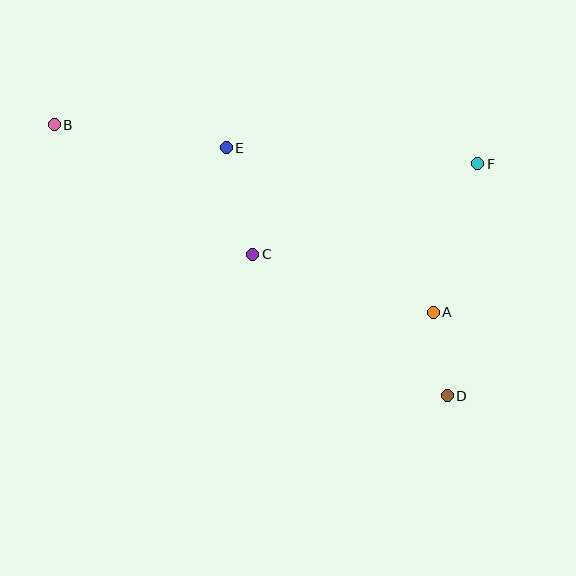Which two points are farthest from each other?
Points B and D are farthest from each other.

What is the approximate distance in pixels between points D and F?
The distance between D and F is approximately 234 pixels.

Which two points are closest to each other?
Points A and D are closest to each other.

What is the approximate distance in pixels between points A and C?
The distance between A and C is approximately 190 pixels.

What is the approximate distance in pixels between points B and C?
The distance between B and C is approximately 237 pixels.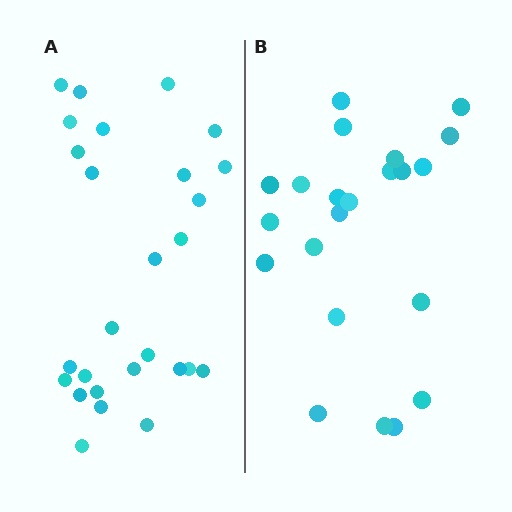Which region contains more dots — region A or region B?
Region A (the left region) has more dots.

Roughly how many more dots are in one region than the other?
Region A has about 5 more dots than region B.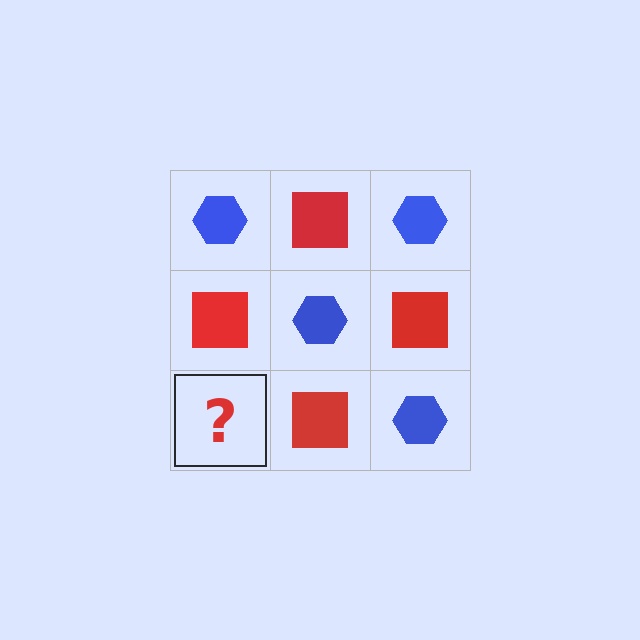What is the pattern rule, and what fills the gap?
The rule is that it alternates blue hexagon and red square in a checkerboard pattern. The gap should be filled with a blue hexagon.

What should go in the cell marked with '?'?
The missing cell should contain a blue hexagon.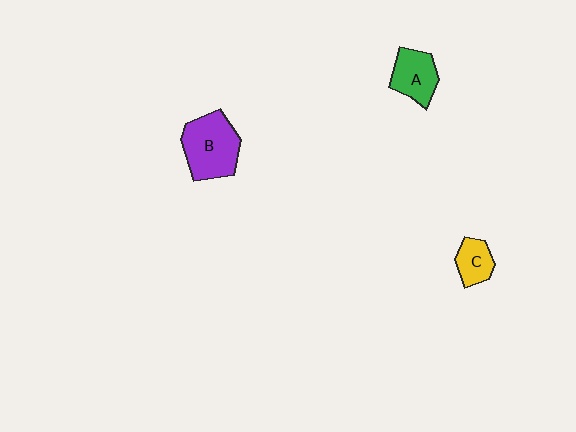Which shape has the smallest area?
Shape C (yellow).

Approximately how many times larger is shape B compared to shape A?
Approximately 1.6 times.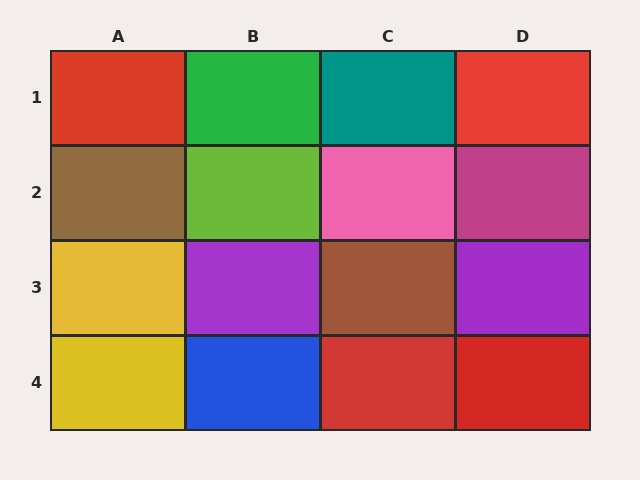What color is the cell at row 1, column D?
Red.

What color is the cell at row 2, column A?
Brown.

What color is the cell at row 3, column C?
Brown.